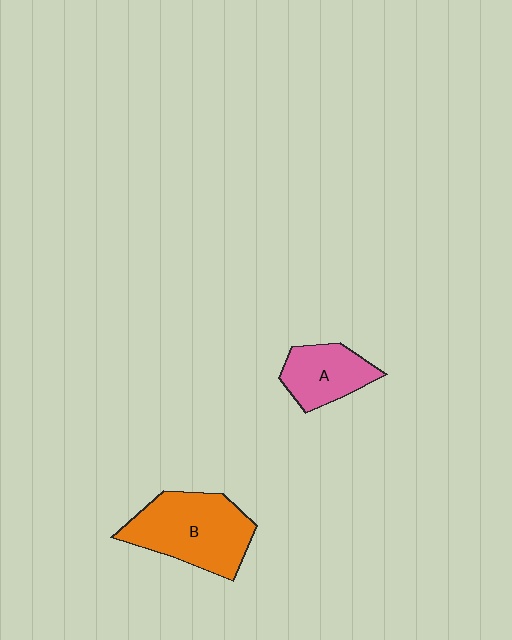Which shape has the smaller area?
Shape A (pink).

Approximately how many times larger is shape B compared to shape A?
Approximately 1.7 times.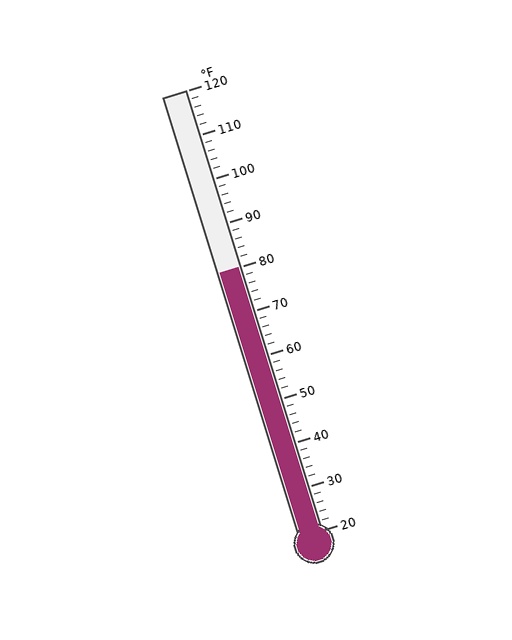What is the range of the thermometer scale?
The thermometer scale ranges from 20°F to 120°F.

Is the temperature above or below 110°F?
The temperature is below 110°F.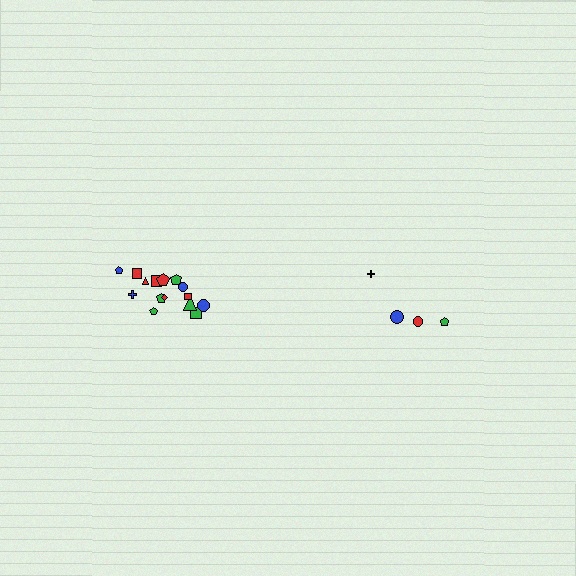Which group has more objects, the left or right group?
The left group.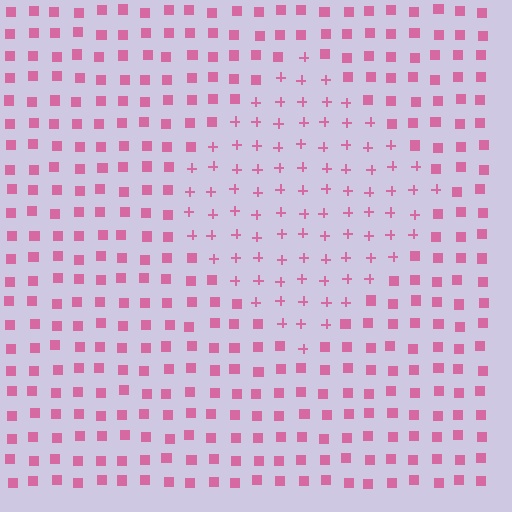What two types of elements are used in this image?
The image uses plus signs inside the diamond region and squares outside it.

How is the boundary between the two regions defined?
The boundary is defined by a change in element shape: plus signs inside vs. squares outside. All elements share the same color and spacing.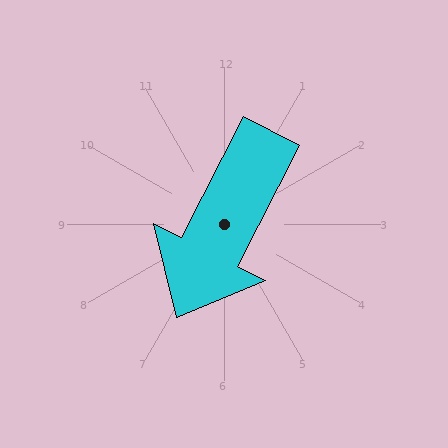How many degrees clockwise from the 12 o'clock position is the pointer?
Approximately 207 degrees.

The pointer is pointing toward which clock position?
Roughly 7 o'clock.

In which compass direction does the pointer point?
Southwest.